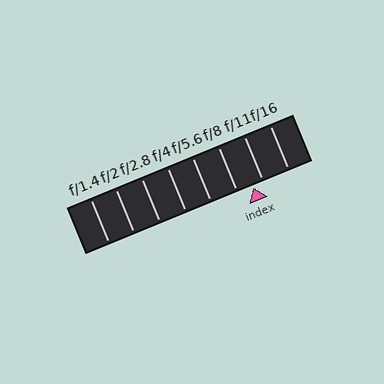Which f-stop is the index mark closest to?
The index mark is closest to f/11.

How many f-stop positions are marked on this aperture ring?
There are 8 f-stop positions marked.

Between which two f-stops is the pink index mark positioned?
The index mark is between f/8 and f/11.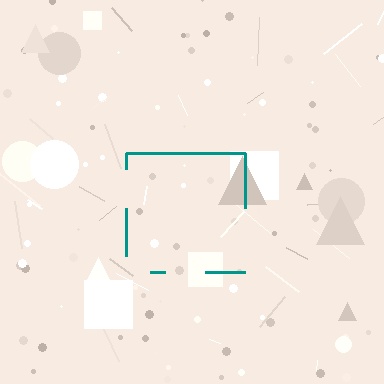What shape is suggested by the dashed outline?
The dashed outline suggests a square.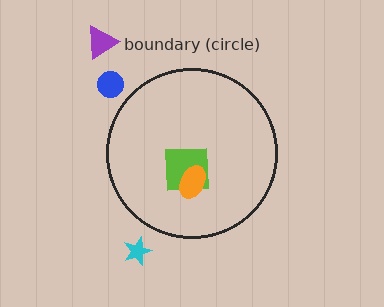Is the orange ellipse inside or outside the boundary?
Inside.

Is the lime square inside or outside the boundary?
Inside.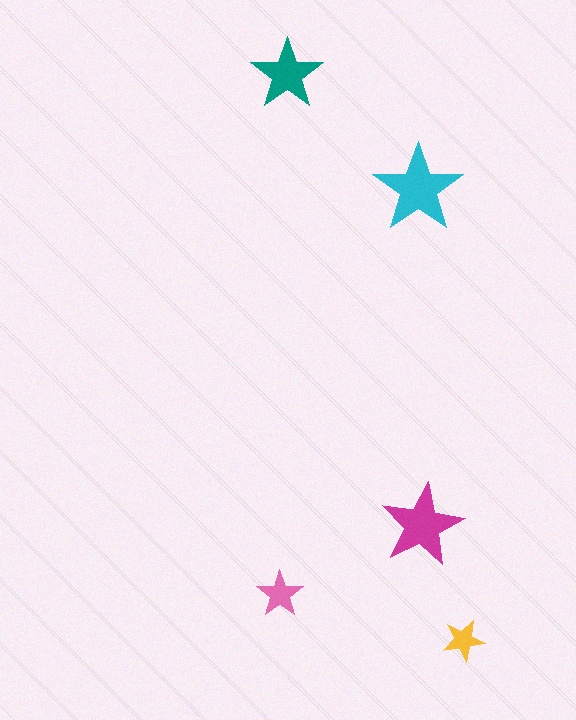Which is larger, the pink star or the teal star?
The teal one.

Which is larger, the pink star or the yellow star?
The pink one.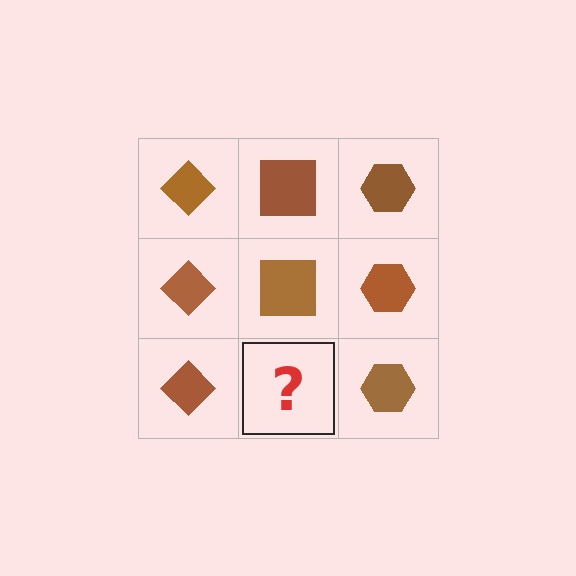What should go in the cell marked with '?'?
The missing cell should contain a brown square.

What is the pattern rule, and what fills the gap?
The rule is that each column has a consistent shape. The gap should be filled with a brown square.